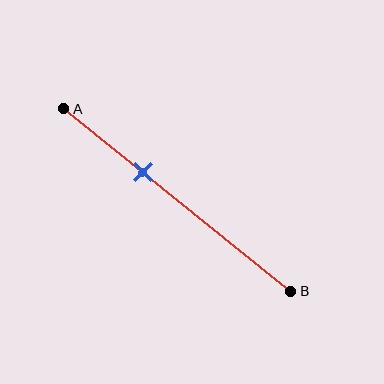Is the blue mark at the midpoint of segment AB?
No, the mark is at about 35% from A, not at the 50% midpoint.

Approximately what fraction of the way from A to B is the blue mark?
The blue mark is approximately 35% of the way from A to B.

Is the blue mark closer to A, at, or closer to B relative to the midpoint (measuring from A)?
The blue mark is closer to point A than the midpoint of segment AB.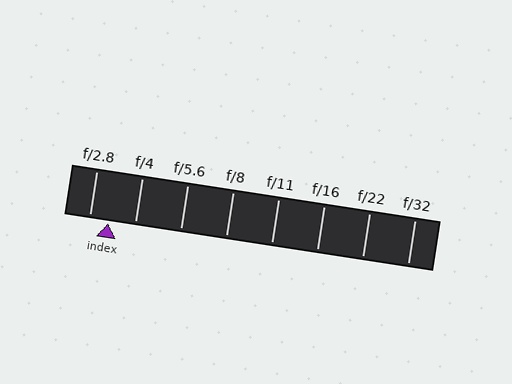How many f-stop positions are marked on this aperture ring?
There are 8 f-stop positions marked.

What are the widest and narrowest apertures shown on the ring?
The widest aperture shown is f/2.8 and the narrowest is f/32.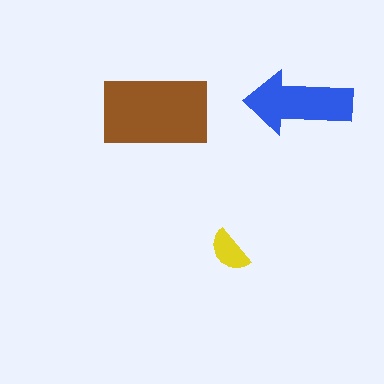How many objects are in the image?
There are 3 objects in the image.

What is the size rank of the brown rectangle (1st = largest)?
1st.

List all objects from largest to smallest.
The brown rectangle, the blue arrow, the yellow semicircle.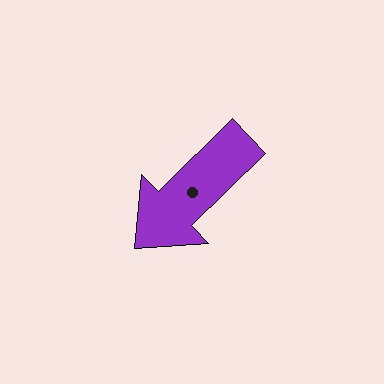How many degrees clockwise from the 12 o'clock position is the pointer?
Approximately 226 degrees.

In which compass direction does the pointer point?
Southwest.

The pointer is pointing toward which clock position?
Roughly 8 o'clock.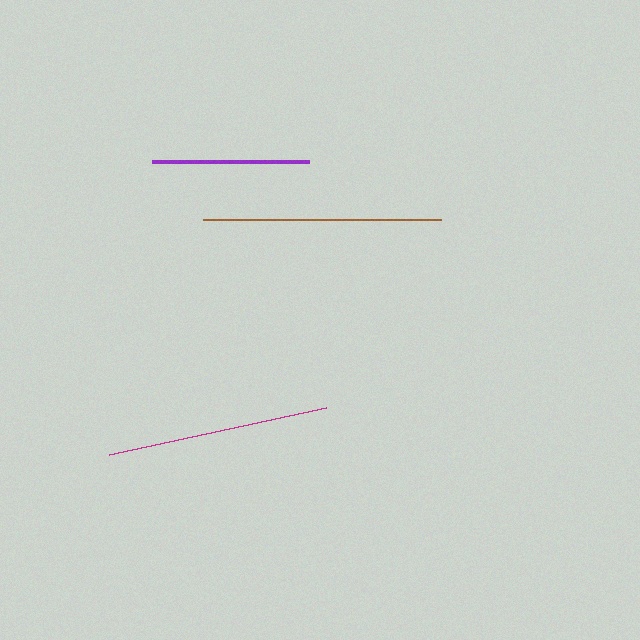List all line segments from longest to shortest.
From longest to shortest: brown, magenta, purple.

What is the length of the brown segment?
The brown segment is approximately 238 pixels long.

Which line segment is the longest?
The brown line is the longest at approximately 238 pixels.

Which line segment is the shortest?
The purple line is the shortest at approximately 157 pixels.